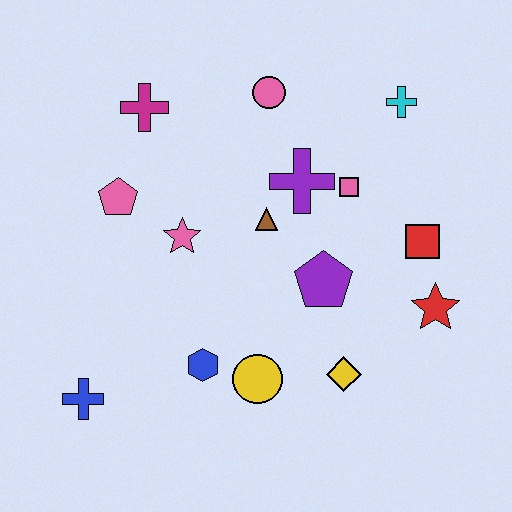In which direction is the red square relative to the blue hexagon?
The red square is to the right of the blue hexagon.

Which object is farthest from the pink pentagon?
The red star is farthest from the pink pentagon.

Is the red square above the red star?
Yes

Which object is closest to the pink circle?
The purple cross is closest to the pink circle.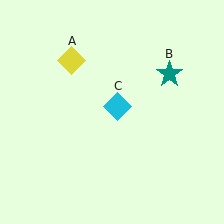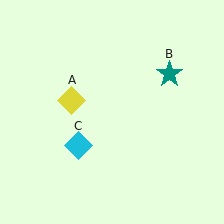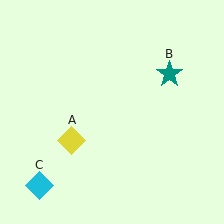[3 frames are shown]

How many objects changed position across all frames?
2 objects changed position: yellow diamond (object A), cyan diamond (object C).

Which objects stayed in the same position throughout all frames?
Teal star (object B) remained stationary.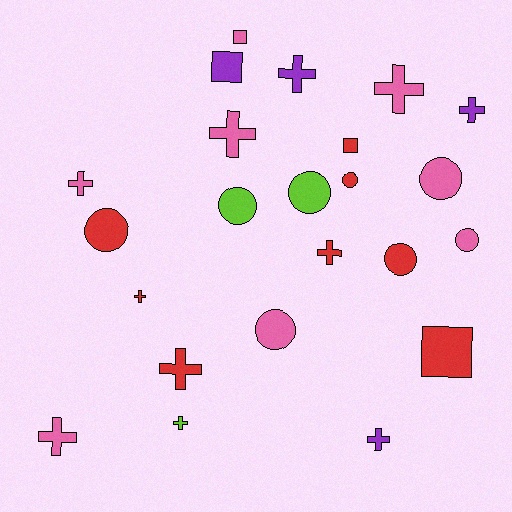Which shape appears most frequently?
Cross, with 11 objects.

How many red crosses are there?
There are 3 red crosses.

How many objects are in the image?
There are 23 objects.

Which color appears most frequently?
Red, with 8 objects.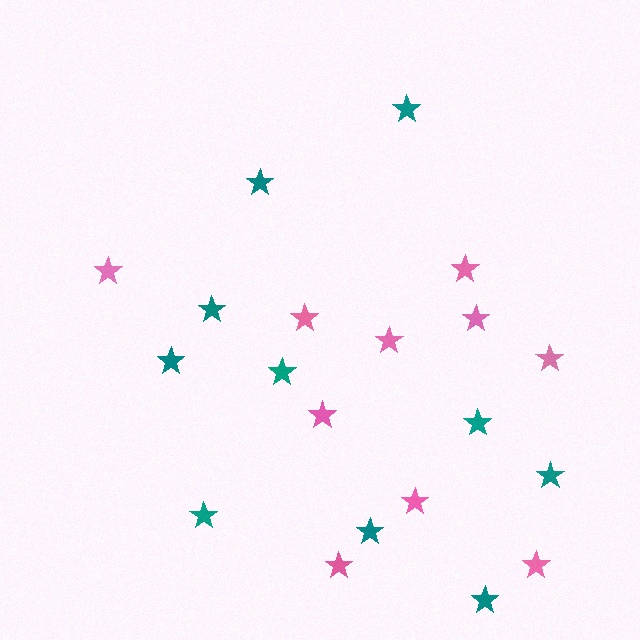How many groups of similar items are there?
There are 2 groups: one group of pink stars (10) and one group of teal stars (10).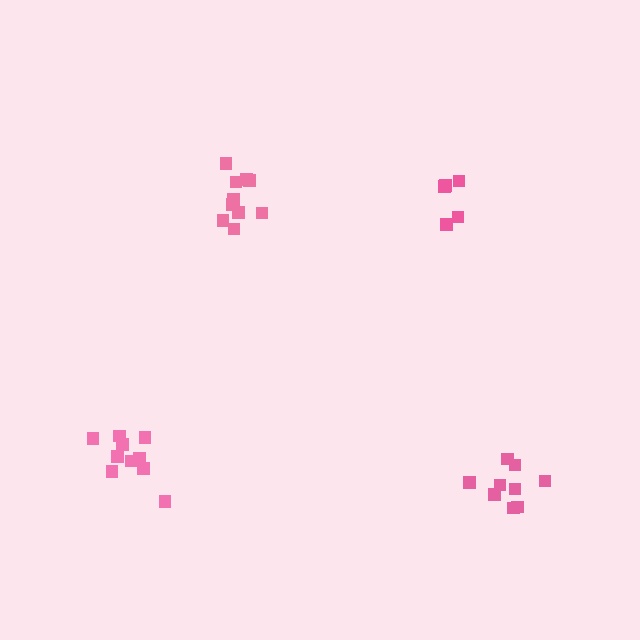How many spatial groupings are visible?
There are 4 spatial groupings.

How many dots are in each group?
Group 1: 10 dots, Group 2: 9 dots, Group 3: 5 dots, Group 4: 10 dots (34 total).